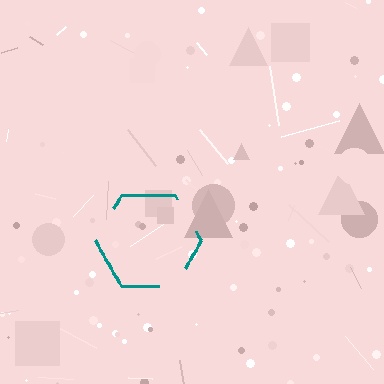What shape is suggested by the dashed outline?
The dashed outline suggests a hexagon.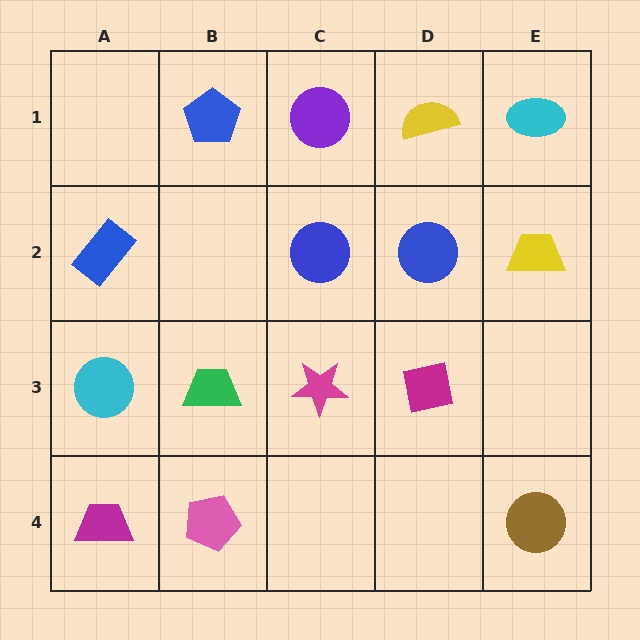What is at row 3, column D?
A magenta square.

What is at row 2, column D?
A blue circle.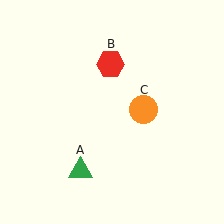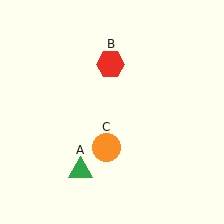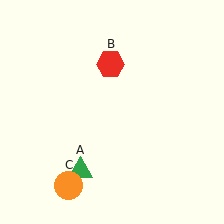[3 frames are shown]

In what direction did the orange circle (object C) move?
The orange circle (object C) moved down and to the left.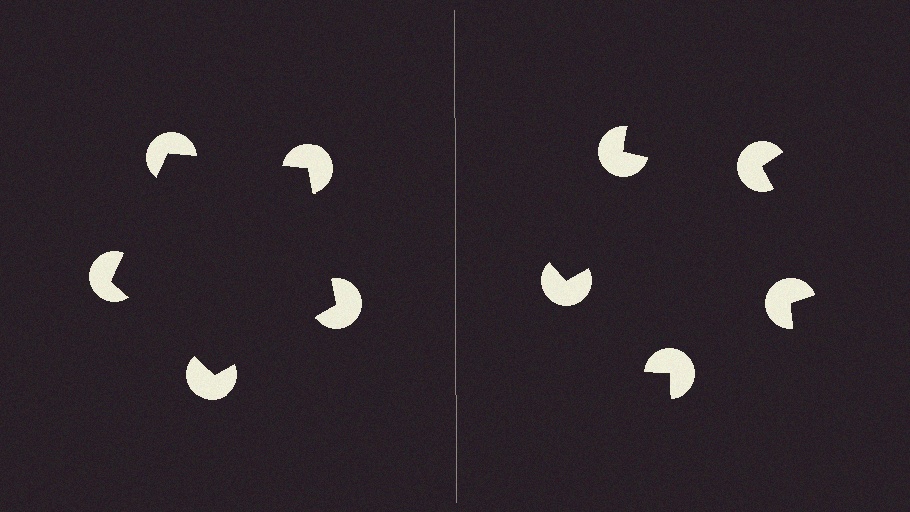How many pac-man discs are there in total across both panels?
10 — 5 on each side.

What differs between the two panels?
The pac-man discs are positioned identically on both sides; only the wedge orientations differ. On the left they align to a pentagon; on the right they are misaligned.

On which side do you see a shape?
An illusory pentagon appears on the left side. On the right side the wedge cuts are rotated, so no coherent shape forms.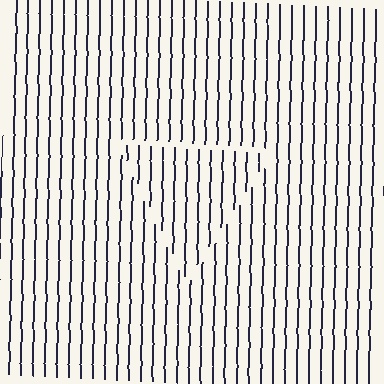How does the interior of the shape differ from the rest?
The interior of the shape contains the same grating, shifted by half a period — the contour is defined by the phase discontinuity where line-ends from the inner and outer gratings abut.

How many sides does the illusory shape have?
3 sides — the line-ends trace a triangle.